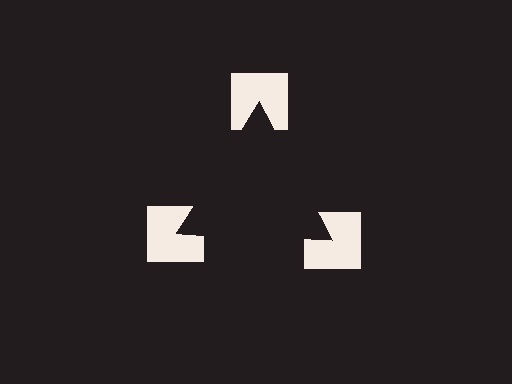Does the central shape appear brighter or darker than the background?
It typically appears slightly darker than the background, even though no actual brightness change is drawn.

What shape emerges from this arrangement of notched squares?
An illusory triangle — its edges are inferred from the aligned wedge cuts in the notched squares, not physically drawn.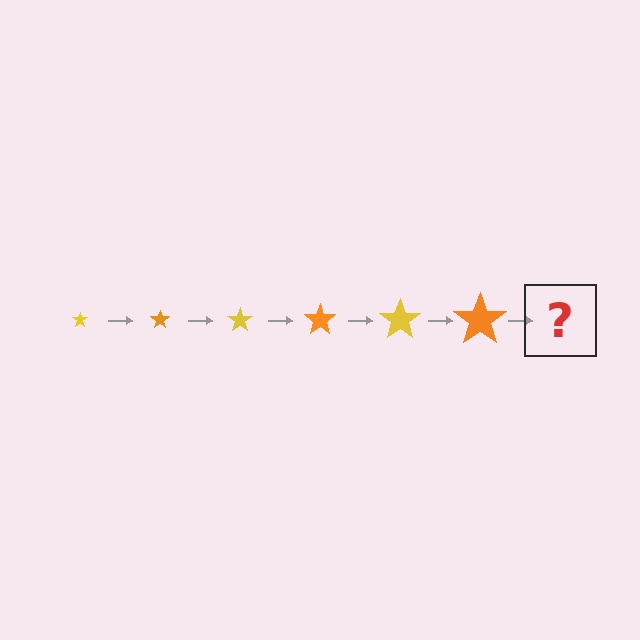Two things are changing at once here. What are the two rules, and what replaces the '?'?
The two rules are that the star grows larger each step and the color cycles through yellow and orange. The '?' should be a yellow star, larger than the previous one.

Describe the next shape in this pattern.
It should be a yellow star, larger than the previous one.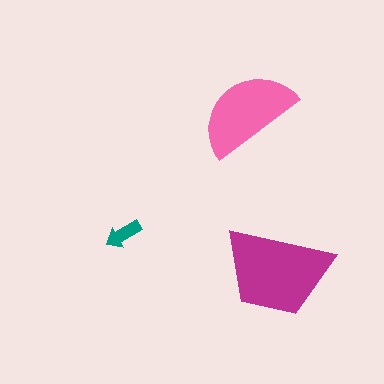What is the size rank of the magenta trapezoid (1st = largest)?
1st.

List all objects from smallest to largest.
The teal arrow, the pink semicircle, the magenta trapezoid.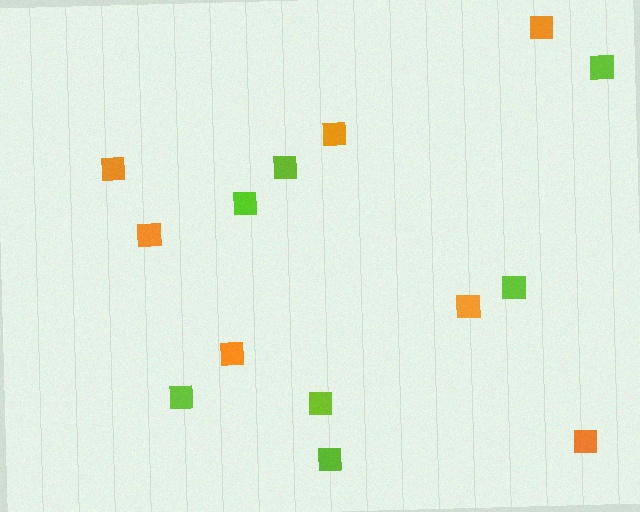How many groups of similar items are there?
There are 2 groups: one group of lime squares (7) and one group of orange squares (7).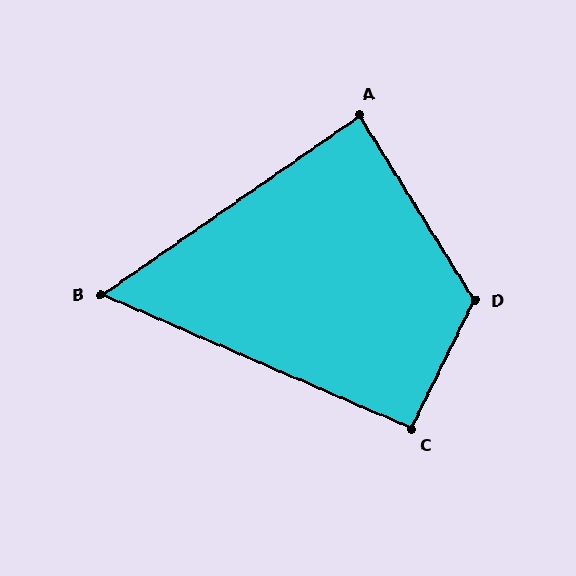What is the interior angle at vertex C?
Approximately 93 degrees (approximately right).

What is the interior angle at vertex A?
Approximately 87 degrees (approximately right).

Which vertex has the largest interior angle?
D, at approximately 122 degrees.